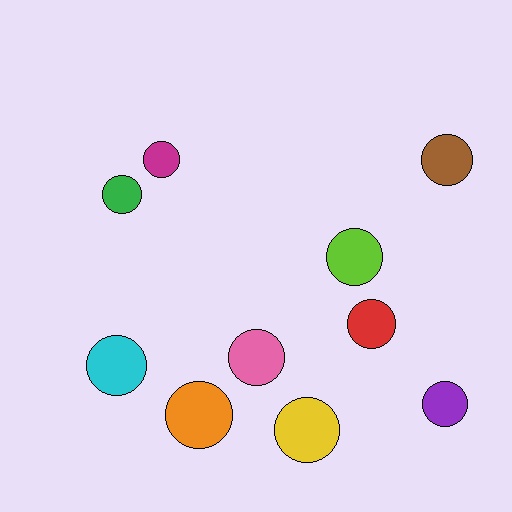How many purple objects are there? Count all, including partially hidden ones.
There is 1 purple object.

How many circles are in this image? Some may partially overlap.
There are 10 circles.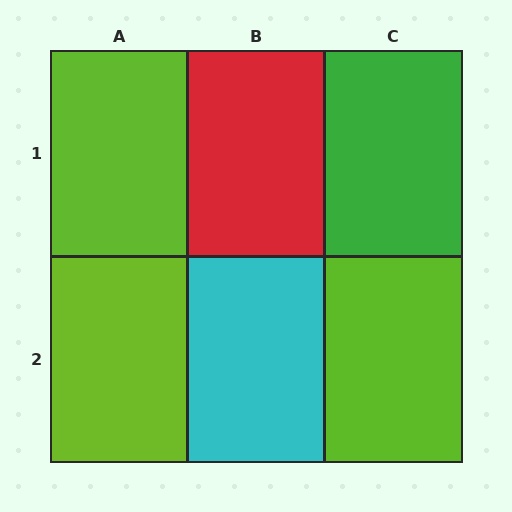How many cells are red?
1 cell is red.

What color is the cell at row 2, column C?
Lime.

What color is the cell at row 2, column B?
Cyan.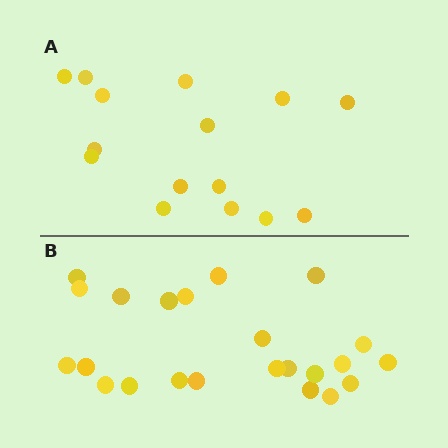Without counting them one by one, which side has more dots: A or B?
Region B (the bottom region) has more dots.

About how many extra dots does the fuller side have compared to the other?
Region B has roughly 8 or so more dots than region A.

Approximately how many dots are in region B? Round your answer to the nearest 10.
About 20 dots. (The exact count is 23, which rounds to 20.)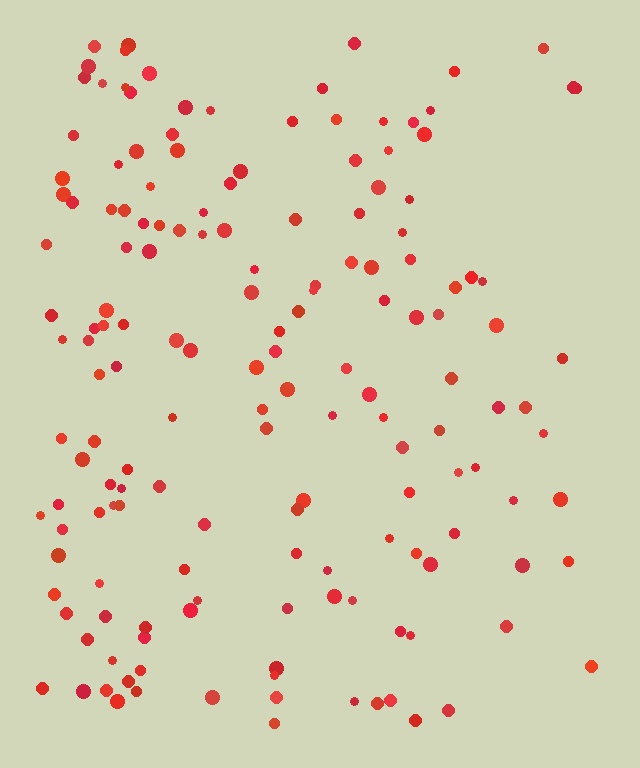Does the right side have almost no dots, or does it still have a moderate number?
Still a moderate number, just noticeably fewer than the left.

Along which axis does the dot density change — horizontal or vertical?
Horizontal.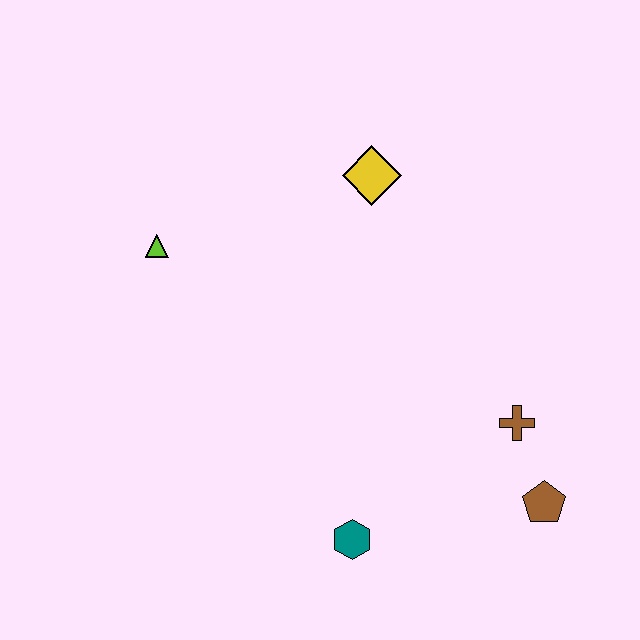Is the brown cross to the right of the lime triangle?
Yes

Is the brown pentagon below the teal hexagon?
No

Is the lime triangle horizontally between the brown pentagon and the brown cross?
No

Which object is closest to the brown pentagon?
The brown cross is closest to the brown pentagon.